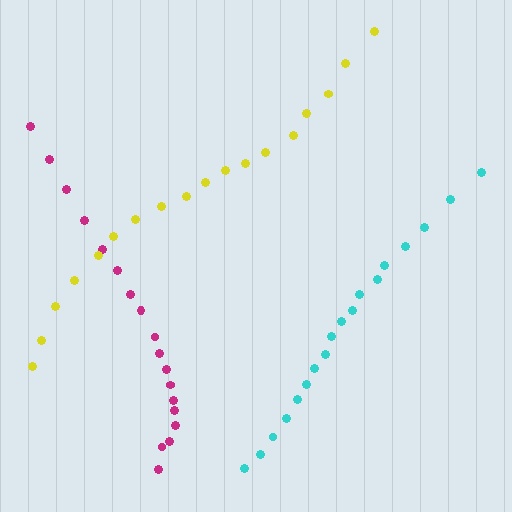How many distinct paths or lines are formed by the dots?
There are 3 distinct paths.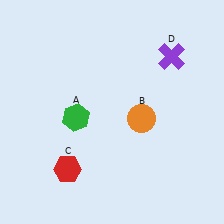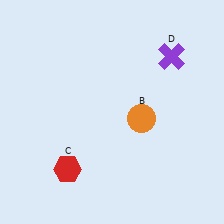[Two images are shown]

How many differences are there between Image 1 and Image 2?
There is 1 difference between the two images.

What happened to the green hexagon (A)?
The green hexagon (A) was removed in Image 2. It was in the bottom-left area of Image 1.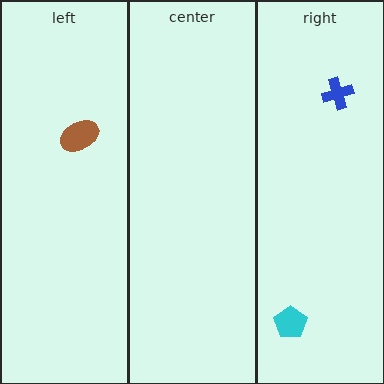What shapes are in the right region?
The cyan pentagon, the blue cross.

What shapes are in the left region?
The brown ellipse.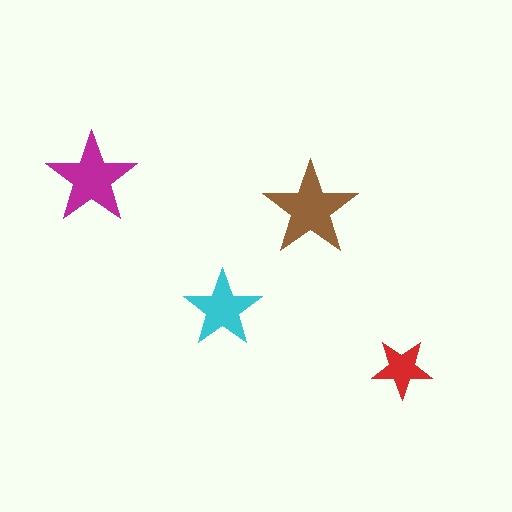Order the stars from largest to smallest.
the brown one, the magenta one, the cyan one, the red one.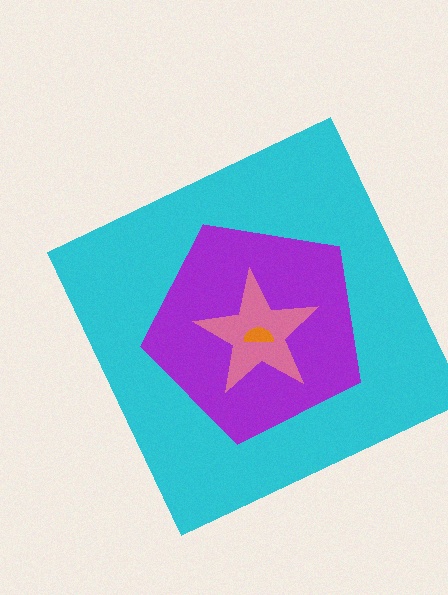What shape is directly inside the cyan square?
The purple pentagon.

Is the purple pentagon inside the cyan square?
Yes.